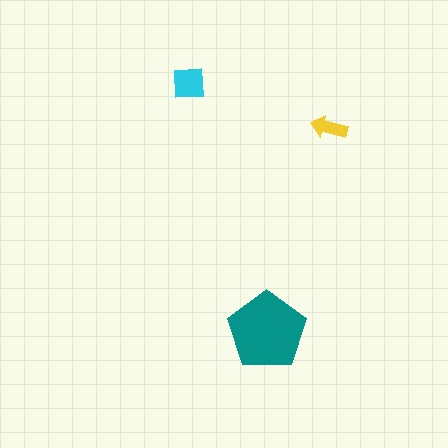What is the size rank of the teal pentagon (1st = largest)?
1st.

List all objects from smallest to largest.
The yellow arrow, the cyan square, the teal pentagon.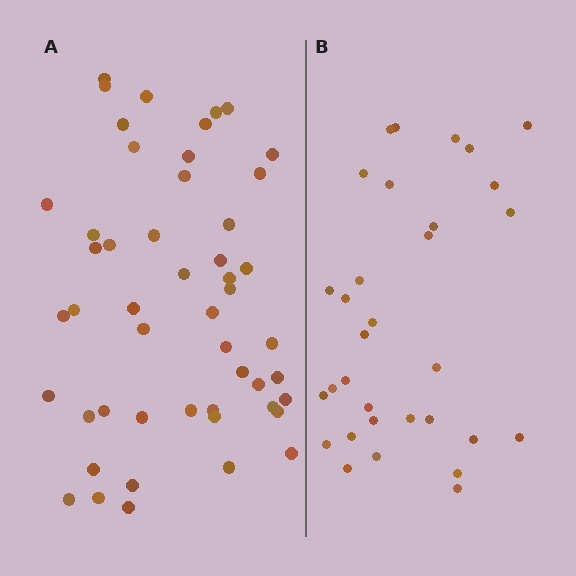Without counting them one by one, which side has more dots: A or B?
Region A (the left region) has more dots.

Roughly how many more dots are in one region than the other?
Region A has approximately 20 more dots than region B.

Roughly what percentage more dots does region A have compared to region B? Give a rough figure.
About 55% more.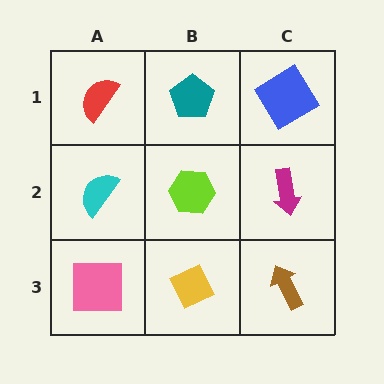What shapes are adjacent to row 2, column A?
A red semicircle (row 1, column A), a pink square (row 3, column A), a lime hexagon (row 2, column B).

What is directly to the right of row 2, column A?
A lime hexagon.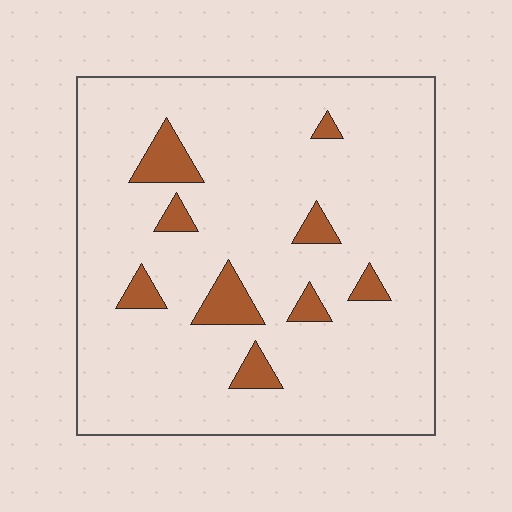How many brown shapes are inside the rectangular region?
9.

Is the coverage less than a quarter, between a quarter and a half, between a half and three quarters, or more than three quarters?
Less than a quarter.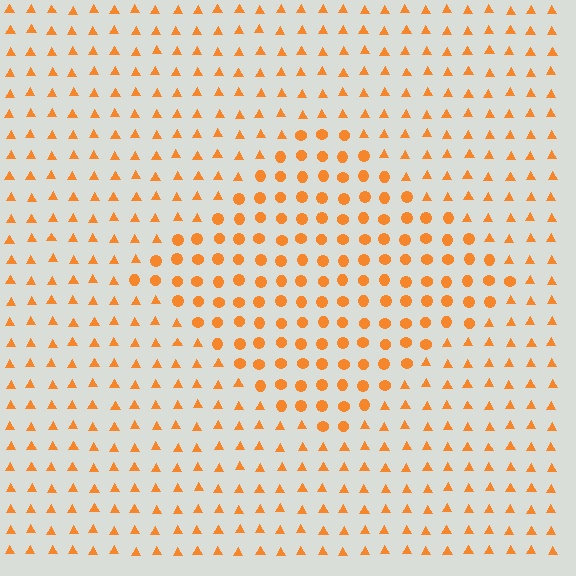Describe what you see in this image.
The image is filled with small orange elements arranged in a uniform grid. A diamond-shaped region contains circles, while the surrounding area contains triangles. The boundary is defined purely by the change in element shape.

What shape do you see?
I see a diamond.